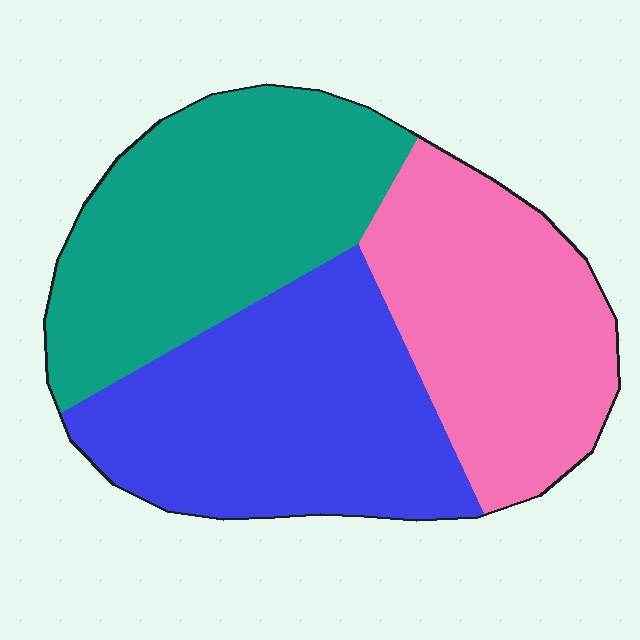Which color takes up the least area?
Pink, at roughly 30%.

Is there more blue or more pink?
Blue.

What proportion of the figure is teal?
Teal covers roughly 35% of the figure.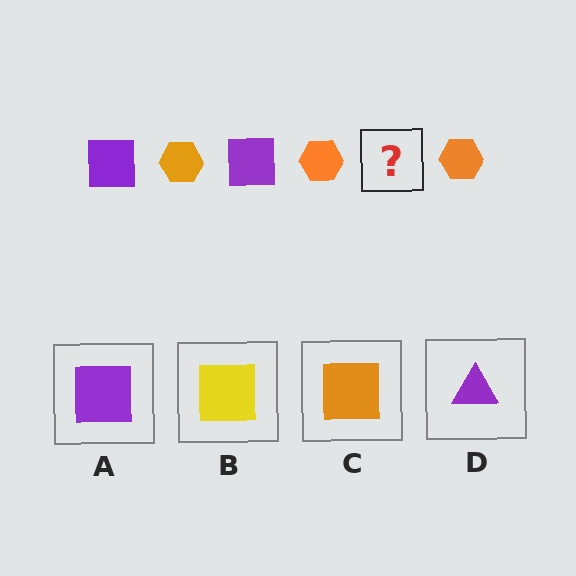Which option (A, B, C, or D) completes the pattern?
A.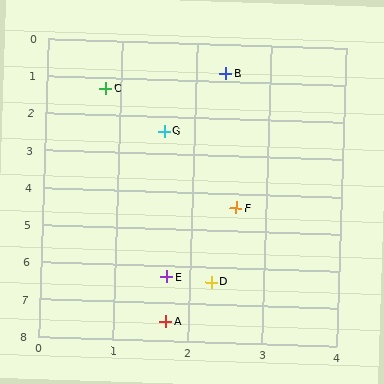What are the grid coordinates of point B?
Point B is at approximately (2.4, 0.8).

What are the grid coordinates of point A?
Point A is at approximately (1.7, 7.5).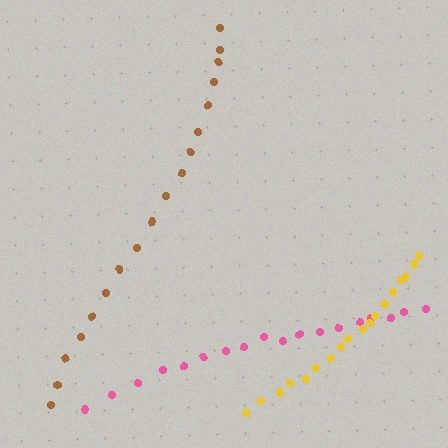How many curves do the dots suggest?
There are 3 distinct paths.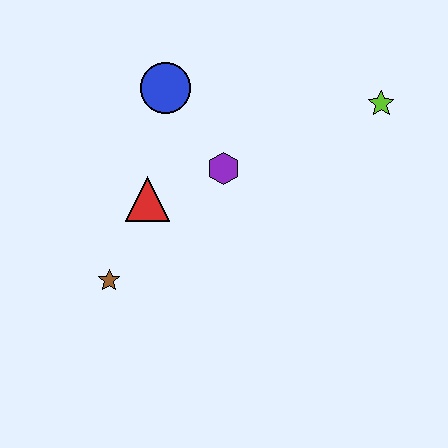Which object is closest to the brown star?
The red triangle is closest to the brown star.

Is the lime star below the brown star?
No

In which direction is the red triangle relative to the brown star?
The red triangle is above the brown star.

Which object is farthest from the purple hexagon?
The lime star is farthest from the purple hexagon.